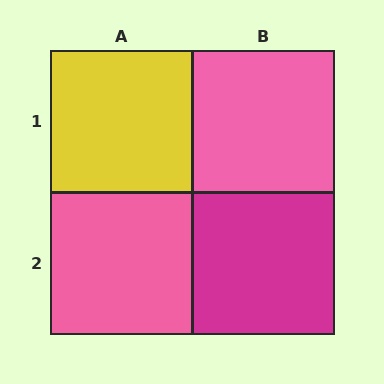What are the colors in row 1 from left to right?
Yellow, pink.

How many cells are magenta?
1 cell is magenta.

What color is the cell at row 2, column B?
Magenta.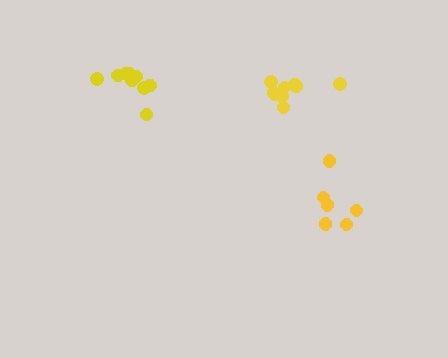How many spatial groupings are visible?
There are 3 spatial groupings.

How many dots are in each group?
Group 1: 10 dots, Group 2: 9 dots, Group 3: 6 dots (25 total).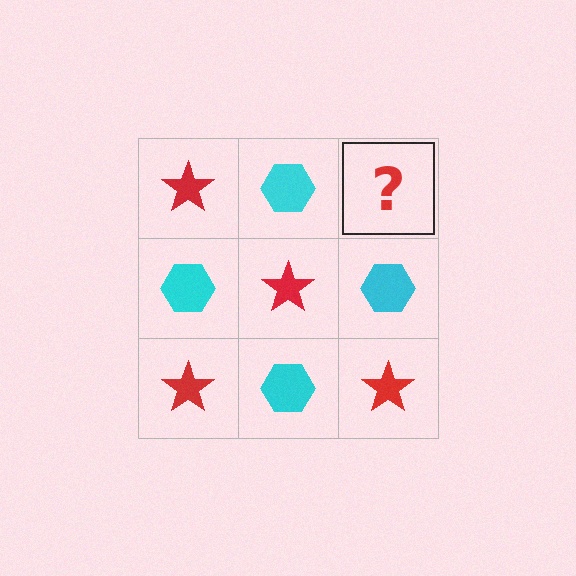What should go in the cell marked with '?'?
The missing cell should contain a red star.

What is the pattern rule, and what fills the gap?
The rule is that it alternates red star and cyan hexagon in a checkerboard pattern. The gap should be filled with a red star.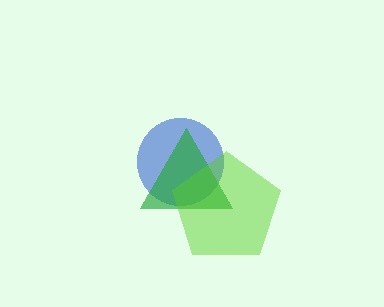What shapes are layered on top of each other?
The layered shapes are: a blue circle, a green triangle, a lime pentagon.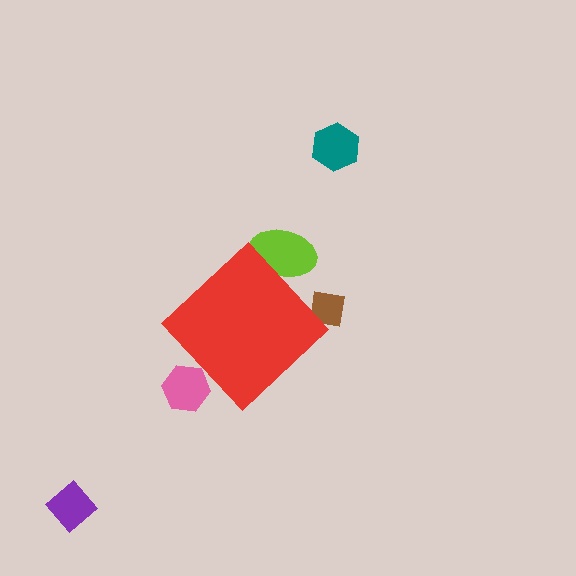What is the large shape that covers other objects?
A red diamond.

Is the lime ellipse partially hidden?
Yes, the lime ellipse is partially hidden behind the red diamond.